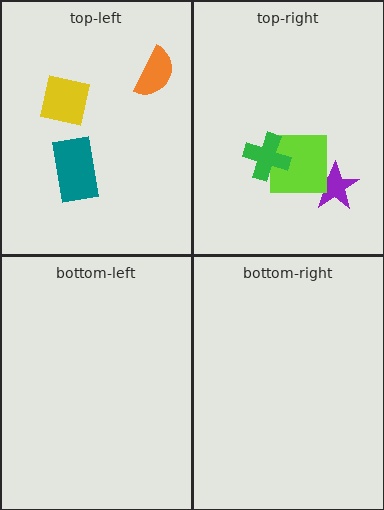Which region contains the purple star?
The top-right region.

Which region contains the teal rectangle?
The top-left region.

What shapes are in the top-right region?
The purple star, the lime square, the green cross.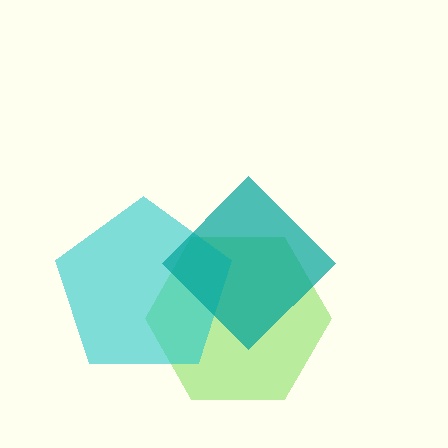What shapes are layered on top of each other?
The layered shapes are: a lime hexagon, a cyan pentagon, a teal diamond.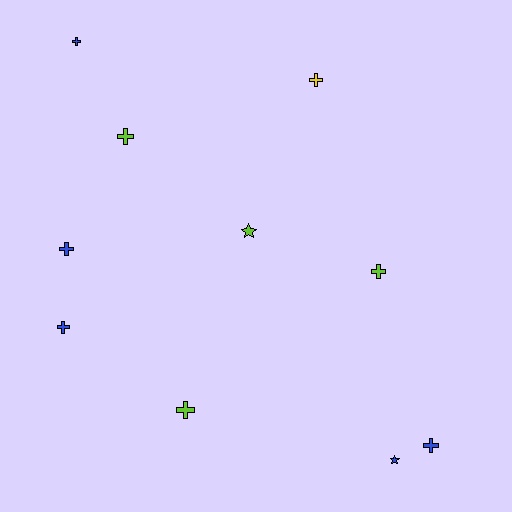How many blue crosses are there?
There are 4 blue crosses.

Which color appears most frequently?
Blue, with 5 objects.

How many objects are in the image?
There are 10 objects.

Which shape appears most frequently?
Cross, with 8 objects.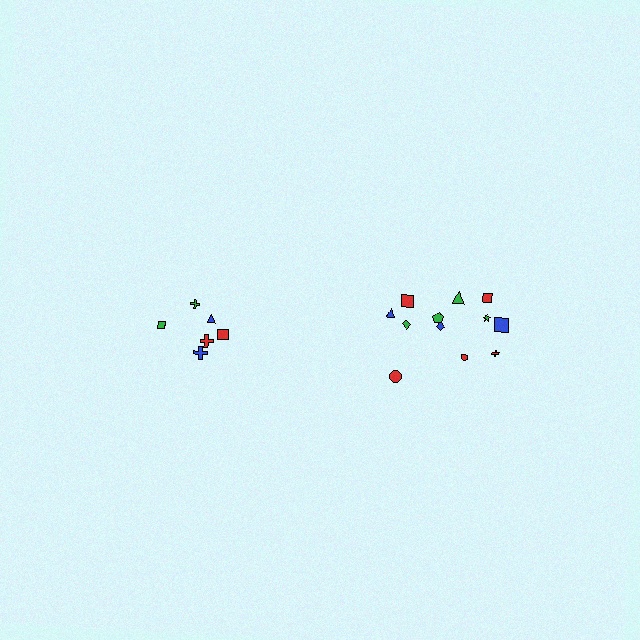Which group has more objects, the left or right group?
The right group.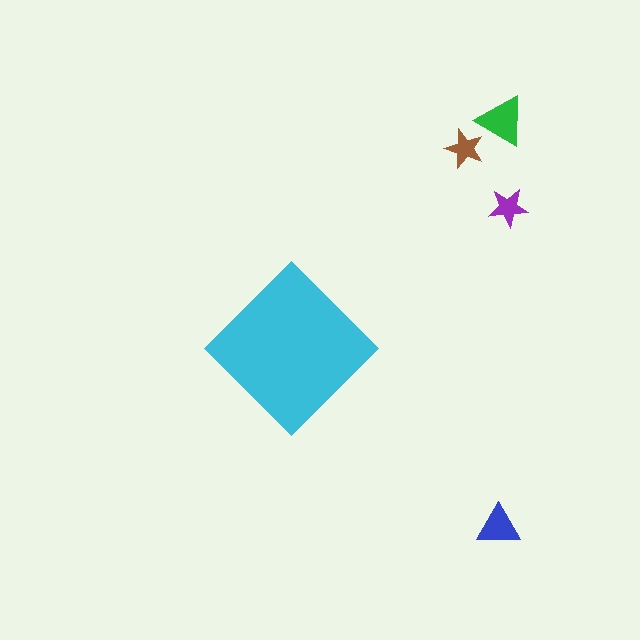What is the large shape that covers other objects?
A cyan diamond.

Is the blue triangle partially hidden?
No, the blue triangle is fully visible.